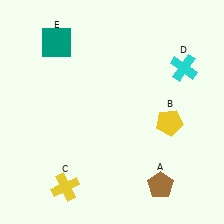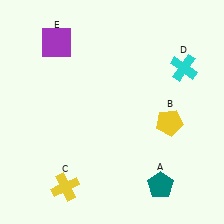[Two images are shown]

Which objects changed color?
A changed from brown to teal. E changed from teal to purple.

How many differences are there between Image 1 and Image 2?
There are 2 differences between the two images.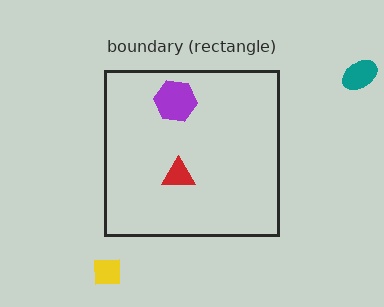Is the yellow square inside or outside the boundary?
Outside.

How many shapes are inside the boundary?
2 inside, 2 outside.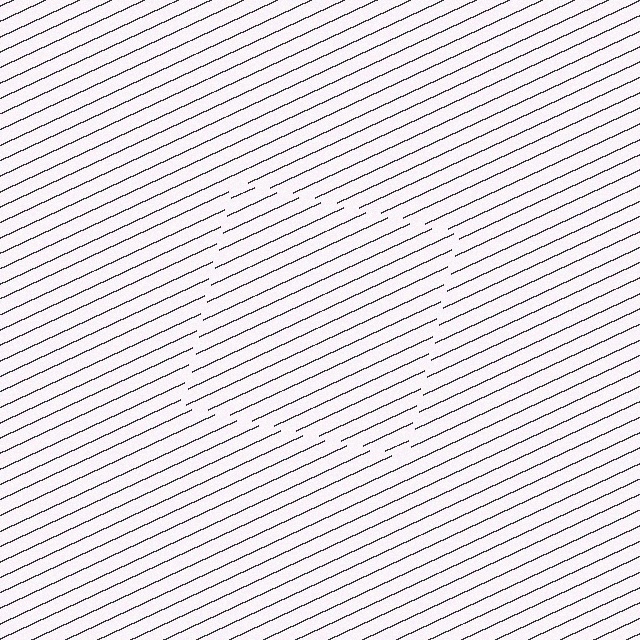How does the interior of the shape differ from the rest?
The interior of the shape contains the same grating, shifted by half a period — the contour is defined by the phase discontinuity where line-ends from the inner and outer gratings abut.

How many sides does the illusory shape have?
4 sides — the line-ends trace a square.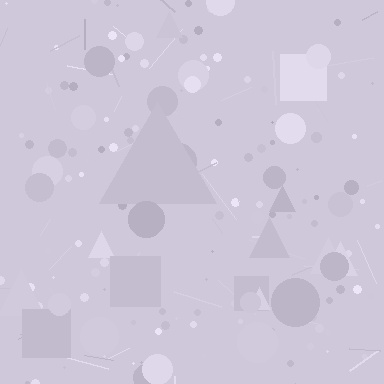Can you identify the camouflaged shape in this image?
The camouflaged shape is a triangle.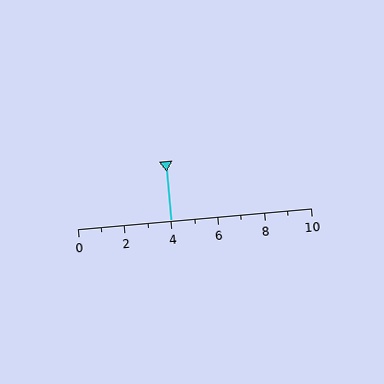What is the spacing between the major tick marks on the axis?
The major ticks are spaced 2 apart.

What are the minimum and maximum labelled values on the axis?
The axis runs from 0 to 10.